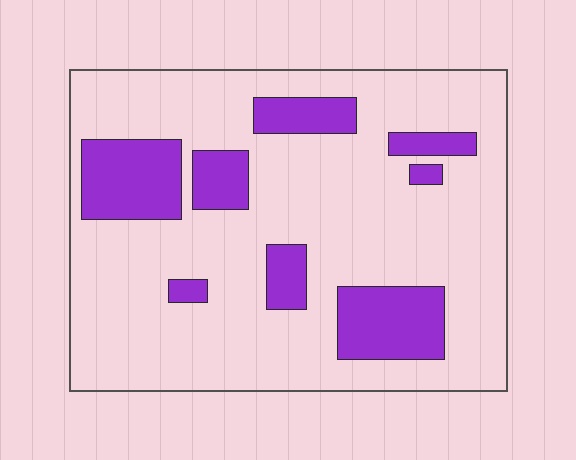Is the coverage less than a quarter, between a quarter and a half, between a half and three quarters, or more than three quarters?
Less than a quarter.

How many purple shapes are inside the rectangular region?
8.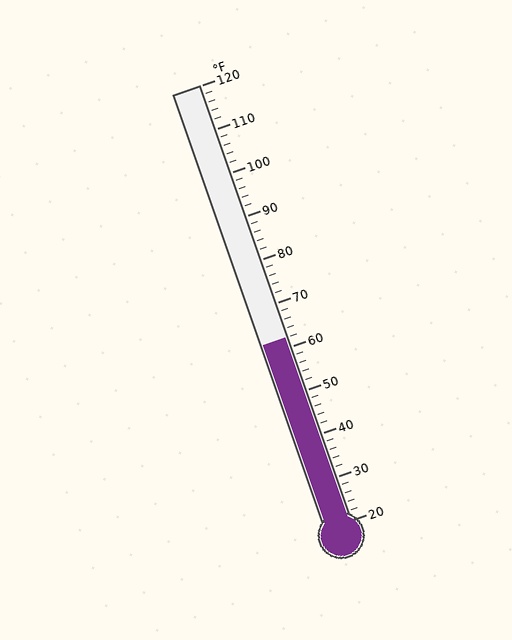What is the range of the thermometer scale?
The thermometer scale ranges from 20°F to 120°F.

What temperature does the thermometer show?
The thermometer shows approximately 62°F.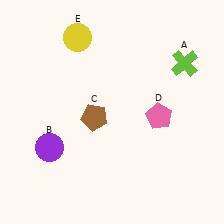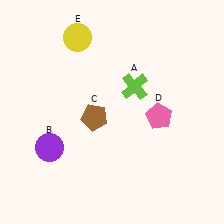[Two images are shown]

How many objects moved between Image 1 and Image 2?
1 object moved between the two images.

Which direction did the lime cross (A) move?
The lime cross (A) moved left.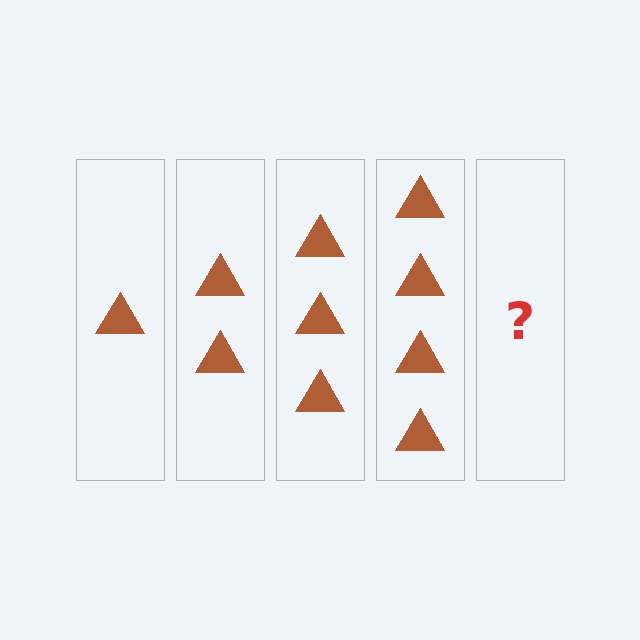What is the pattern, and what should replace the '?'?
The pattern is that each step adds one more triangle. The '?' should be 5 triangles.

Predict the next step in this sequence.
The next step is 5 triangles.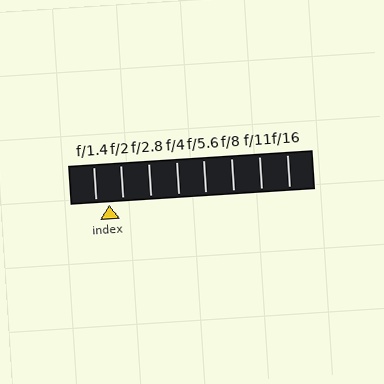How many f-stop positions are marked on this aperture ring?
There are 8 f-stop positions marked.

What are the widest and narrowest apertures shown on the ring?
The widest aperture shown is f/1.4 and the narrowest is f/16.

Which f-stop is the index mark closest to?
The index mark is closest to f/1.4.